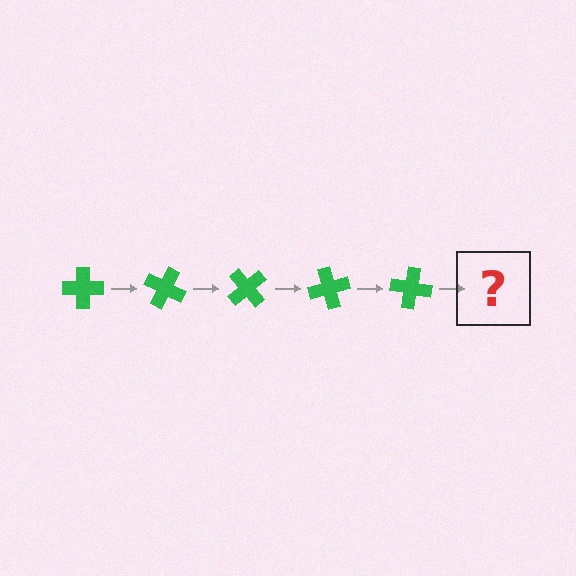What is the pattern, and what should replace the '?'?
The pattern is that the cross rotates 25 degrees each step. The '?' should be a green cross rotated 125 degrees.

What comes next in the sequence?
The next element should be a green cross rotated 125 degrees.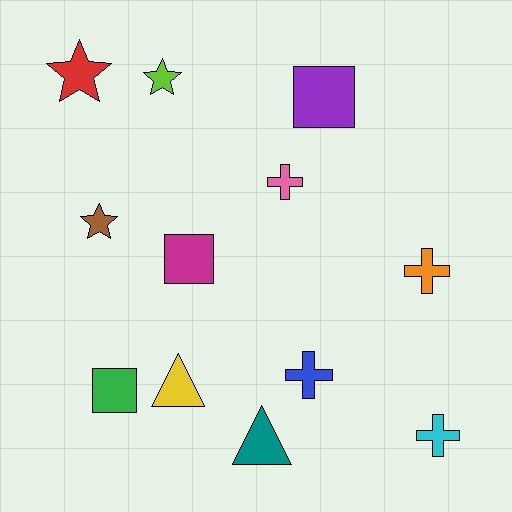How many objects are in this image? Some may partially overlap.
There are 12 objects.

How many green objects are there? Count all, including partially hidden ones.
There is 1 green object.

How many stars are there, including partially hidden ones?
There are 3 stars.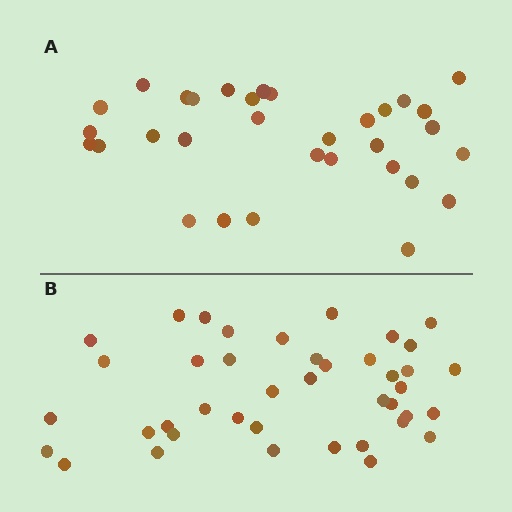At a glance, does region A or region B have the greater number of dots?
Region B (the bottom region) has more dots.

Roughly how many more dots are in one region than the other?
Region B has roughly 8 or so more dots than region A.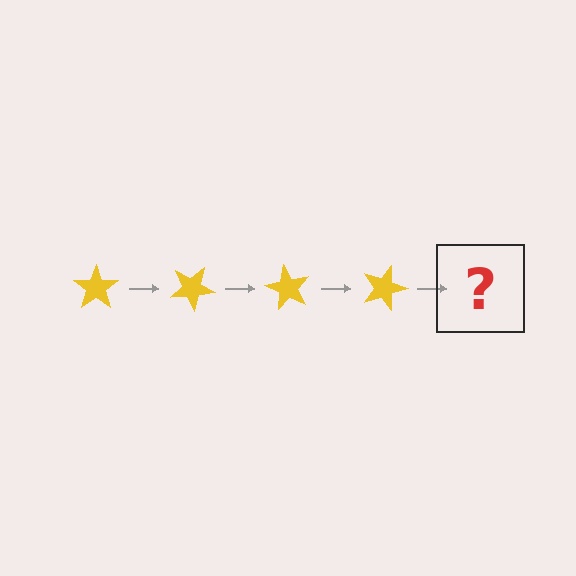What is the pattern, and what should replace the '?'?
The pattern is that the star rotates 30 degrees each step. The '?' should be a yellow star rotated 120 degrees.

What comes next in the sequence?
The next element should be a yellow star rotated 120 degrees.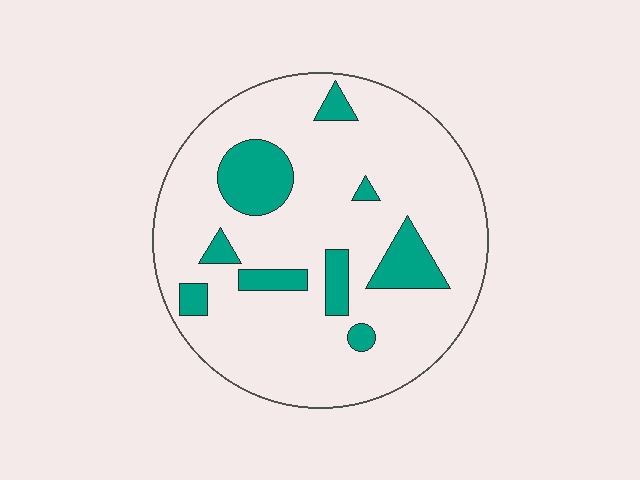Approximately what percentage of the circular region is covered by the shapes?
Approximately 15%.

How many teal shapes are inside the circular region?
9.